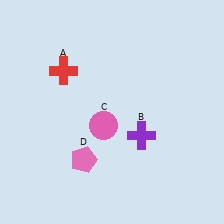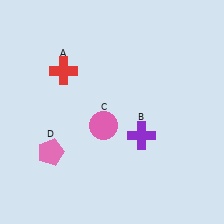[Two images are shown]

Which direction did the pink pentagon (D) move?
The pink pentagon (D) moved left.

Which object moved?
The pink pentagon (D) moved left.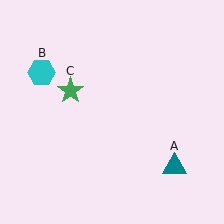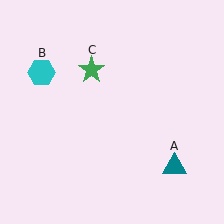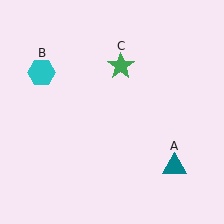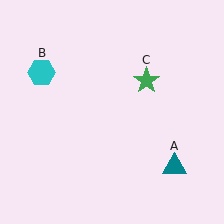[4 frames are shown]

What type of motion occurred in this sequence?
The green star (object C) rotated clockwise around the center of the scene.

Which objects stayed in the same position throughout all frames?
Teal triangle (object A) and cyan hexagon (object B) remained stationary.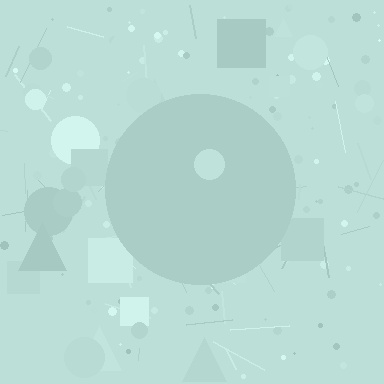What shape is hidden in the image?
A circle is hidden in the image.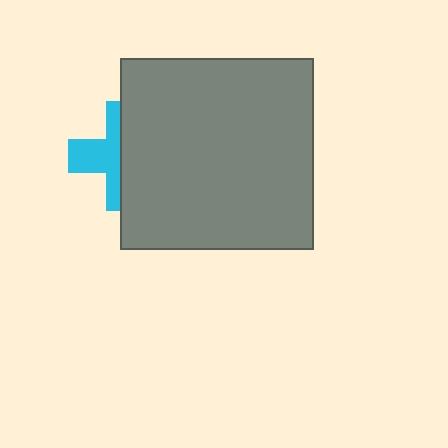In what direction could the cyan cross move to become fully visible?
The cyan cross could move left. That would shift it out from behind the gray rectangle entirely.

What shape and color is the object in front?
The object in front is a gray rectangle.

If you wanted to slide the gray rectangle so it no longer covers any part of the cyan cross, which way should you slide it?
Slide it right — that is the most direct way to separate the two shapes.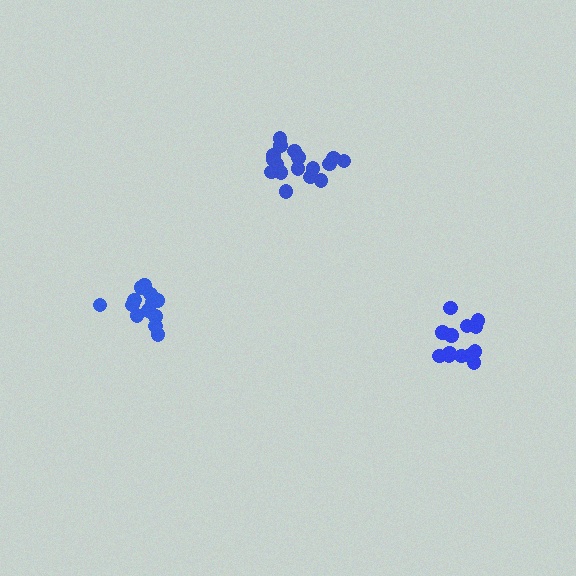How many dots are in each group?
Group 1: 13 dots, Group 2: 17 dots, Group 3: 13 dots (43 total).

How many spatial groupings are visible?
There are 3 spatial groupings.